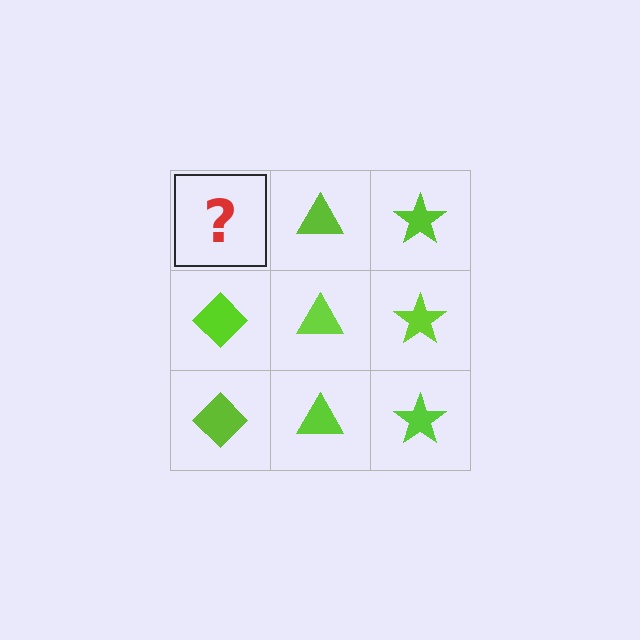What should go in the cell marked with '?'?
The missing cell should contain a lime diamond.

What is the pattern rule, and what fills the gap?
The rule is that each column has a consistent shape. The gap should be filled with a lime diamond.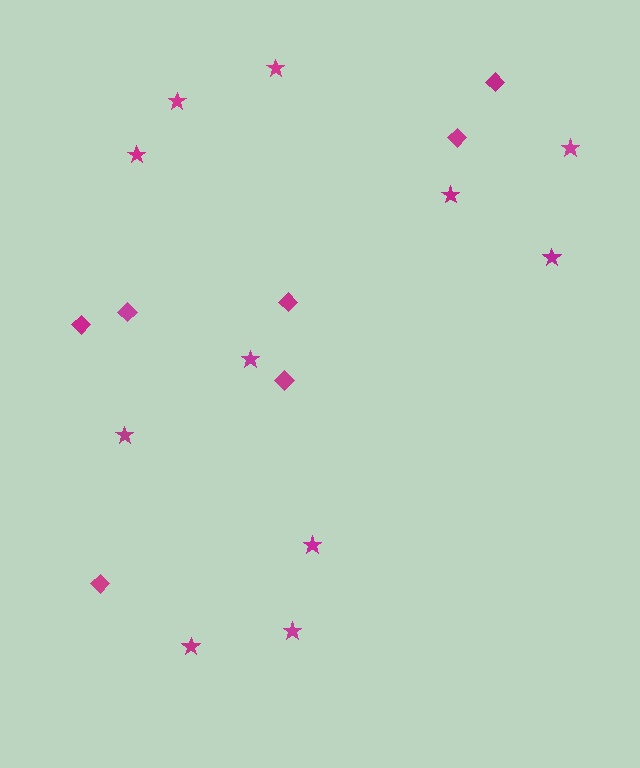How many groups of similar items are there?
There are 2 groups: one group of diamonds (7) and one group of stars (11).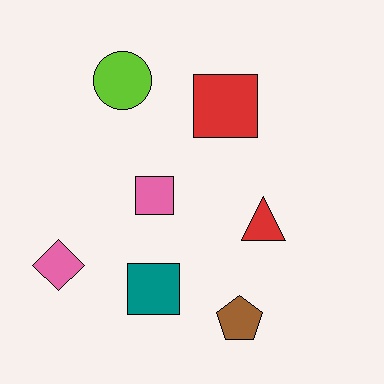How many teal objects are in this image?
There is 1 teal object.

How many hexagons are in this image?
There are no hexagons.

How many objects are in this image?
There are 7 objects.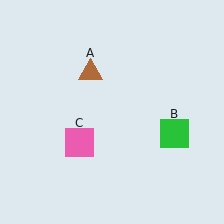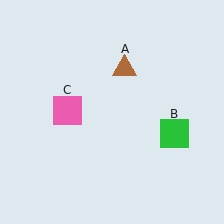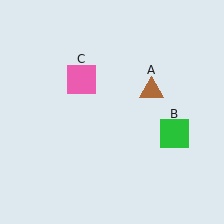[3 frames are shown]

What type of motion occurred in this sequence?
The brown triangle (object A), pink square (object C) rotated clockwise around the center of the scene.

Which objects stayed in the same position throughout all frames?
Green square (object B) remained stationary.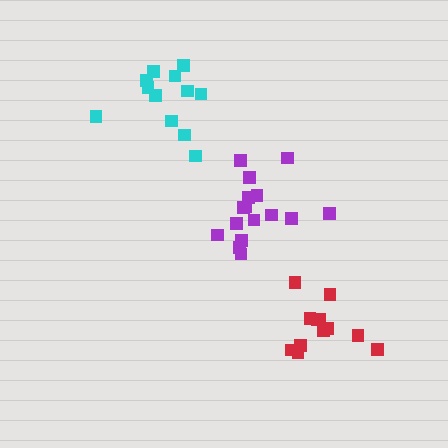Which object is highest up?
The cyan cluster is topmost.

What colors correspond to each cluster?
The clusters are colored: red, purple, cyan.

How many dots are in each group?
Group 1: 12 dots, Group 2: 16 dots, Group 3: 12 dots (40 total).